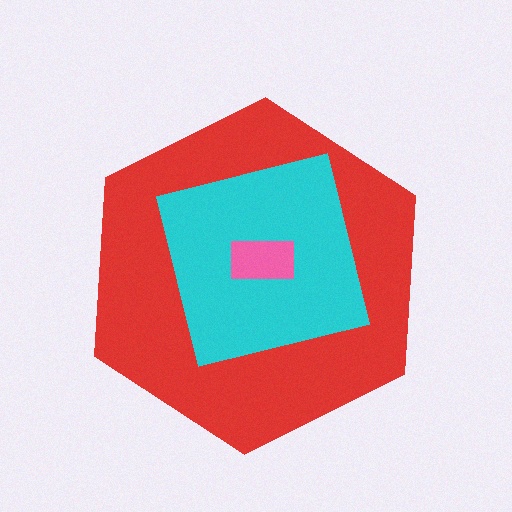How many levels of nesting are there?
3.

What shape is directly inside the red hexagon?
The cyan square.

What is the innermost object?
The pink rectangle.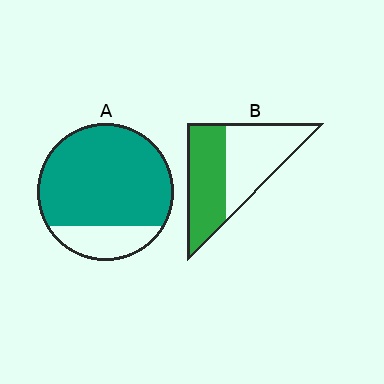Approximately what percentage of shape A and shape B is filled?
A is approximately 80% and B is approximately 50%.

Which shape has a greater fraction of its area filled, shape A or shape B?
Shape A.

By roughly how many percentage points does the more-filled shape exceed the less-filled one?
By roughly 30 percentage points (A over B).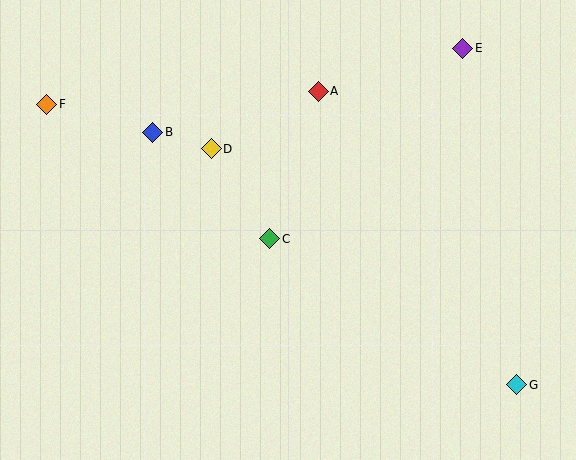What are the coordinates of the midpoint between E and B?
The midpoint between E and B is at (308, 90).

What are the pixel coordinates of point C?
Point C is at (270, 239).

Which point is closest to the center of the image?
Point C at (270, 239) is closest to the center.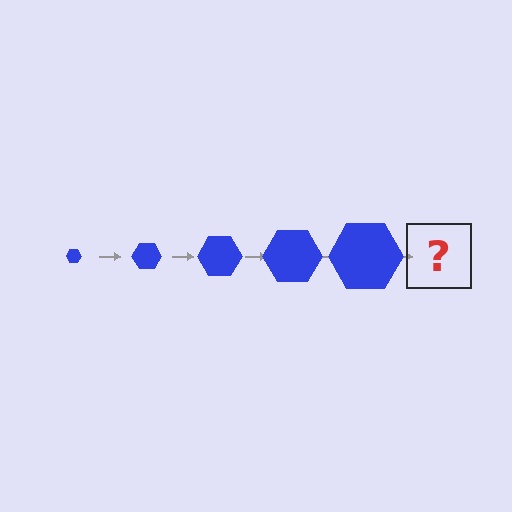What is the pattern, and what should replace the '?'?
The pattern is that the hexagon gets progressively larger each step. The '?' should be a blue hexagon, larger than the previous one.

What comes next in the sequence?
The next element should be a blue hexagon, larger than the previous one.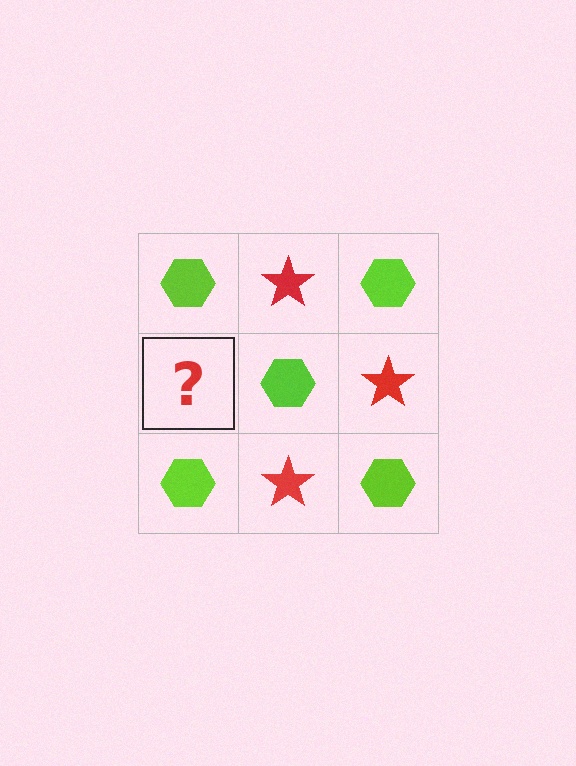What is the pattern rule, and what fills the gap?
The rule is that it alternates lime hexagon and red star in a checkerboard pattern. The gap should be filled with a red star.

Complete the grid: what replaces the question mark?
The question mark should be replaced with a red star.